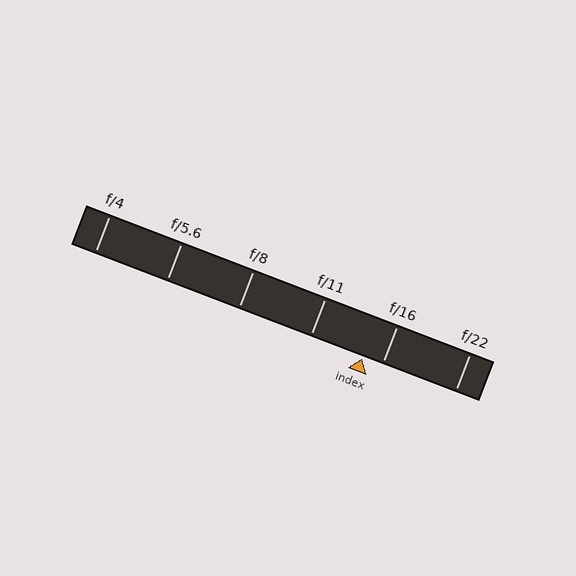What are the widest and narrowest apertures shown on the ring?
The widest aperture shown is f/4 and the narrowest is f/22.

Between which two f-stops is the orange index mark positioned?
The index mark is between f/11 and f/16.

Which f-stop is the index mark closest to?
The index mark is closest to f/16.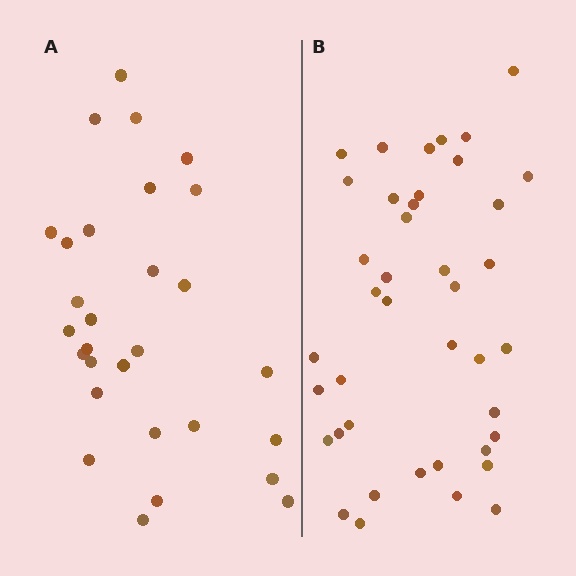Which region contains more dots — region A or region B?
Region B (the right region) has more dots.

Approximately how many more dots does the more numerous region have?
Region B has roughly 12 or so more dots than region A.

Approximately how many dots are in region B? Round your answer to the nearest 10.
About 40 dots. (The exact count is 41, which rounds to 40.)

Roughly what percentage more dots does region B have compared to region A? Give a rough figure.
About 40% more.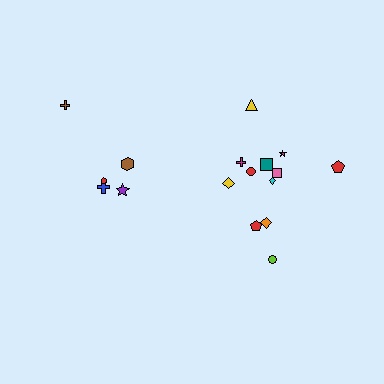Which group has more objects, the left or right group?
The right group.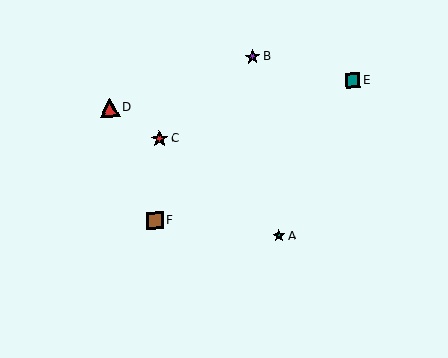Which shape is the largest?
The red triangle (labeled D) is the largest.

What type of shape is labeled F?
Shape F is a brown square.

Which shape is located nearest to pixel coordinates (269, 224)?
The teal star (labeled A) at (279, 236) is nearest to that location.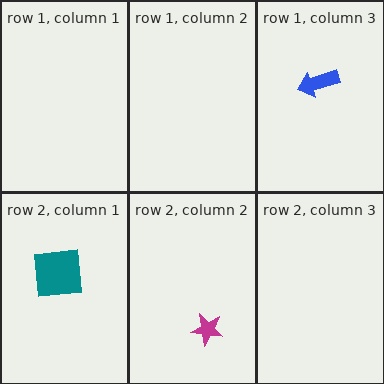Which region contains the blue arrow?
The row 1, column 3 region.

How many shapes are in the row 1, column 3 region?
1.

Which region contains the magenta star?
The row 2, column 2 region.